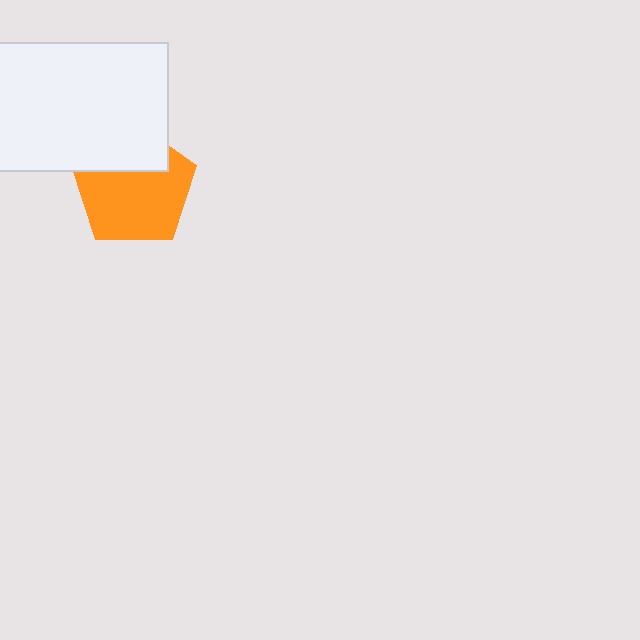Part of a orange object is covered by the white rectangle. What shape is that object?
It is a pentagon.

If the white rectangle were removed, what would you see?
You would see the complete orange pentagon.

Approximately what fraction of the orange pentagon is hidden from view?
Roughly 30% of the orange pentagon is hidden behind the white rectangle.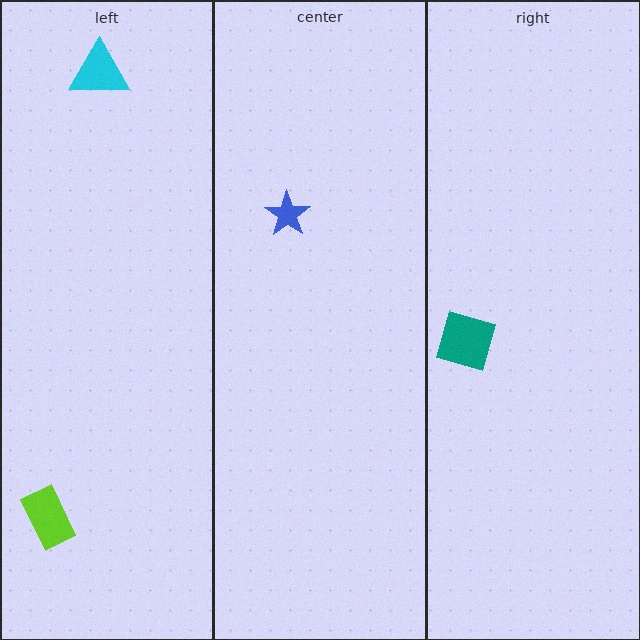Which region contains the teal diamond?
The right region.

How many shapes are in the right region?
1.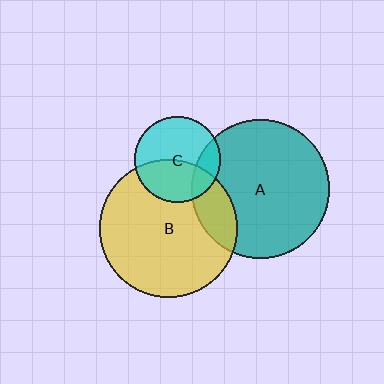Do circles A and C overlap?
Yes.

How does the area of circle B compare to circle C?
Approximately 2.6 times.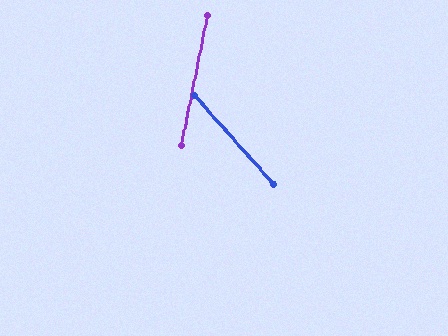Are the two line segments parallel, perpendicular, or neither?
Neither parallel nor perpendicular — they differ by about 53°.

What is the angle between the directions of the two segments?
Approximately 53 degrees.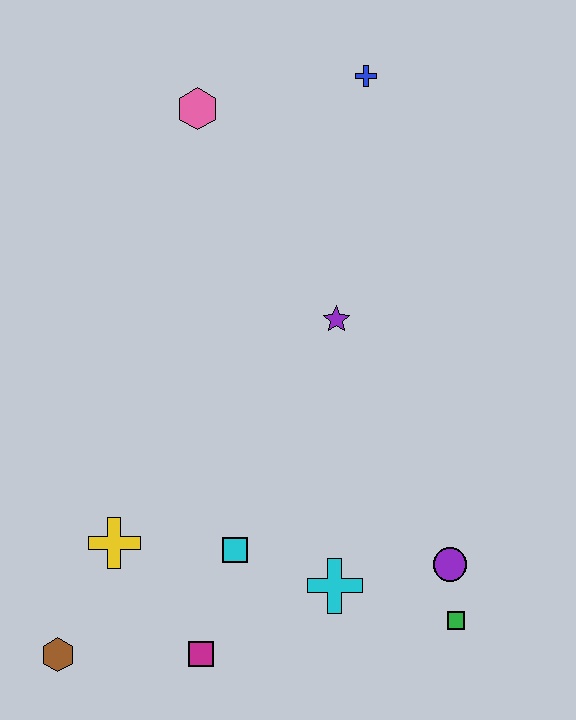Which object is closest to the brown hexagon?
The yellow cross is closest to the brown hexagon.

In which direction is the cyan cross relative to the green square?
The cyan cross is to the left of the green square.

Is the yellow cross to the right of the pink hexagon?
No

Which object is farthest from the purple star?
The brown hexagon is farthest from the purple star.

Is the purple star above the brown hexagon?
Yes